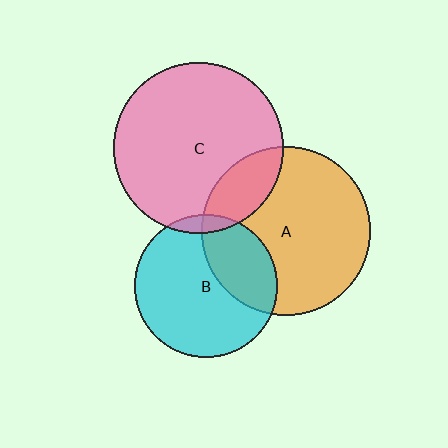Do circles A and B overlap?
Yes.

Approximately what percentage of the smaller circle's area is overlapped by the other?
Approximately 30%.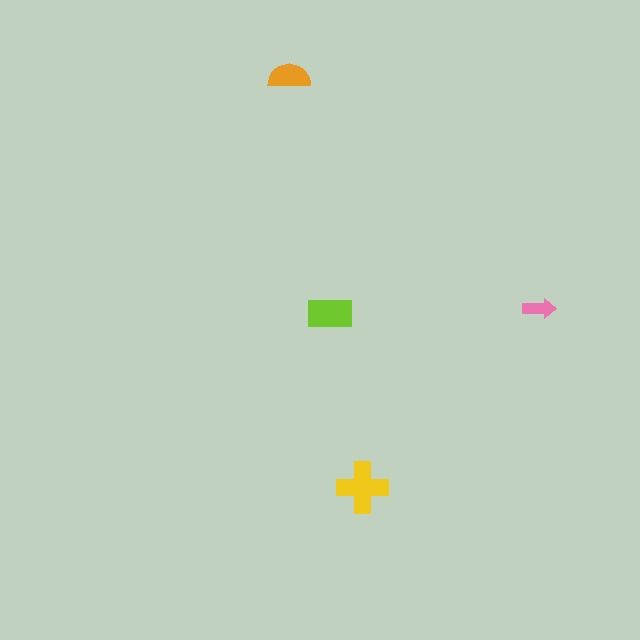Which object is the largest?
The yellow cross.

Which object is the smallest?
The pink arrow.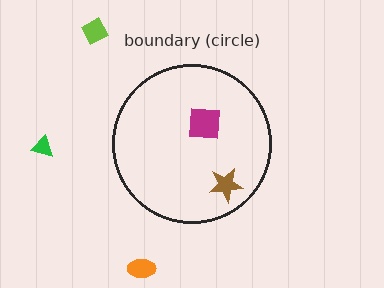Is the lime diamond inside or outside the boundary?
Outside.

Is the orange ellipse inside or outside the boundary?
Outside.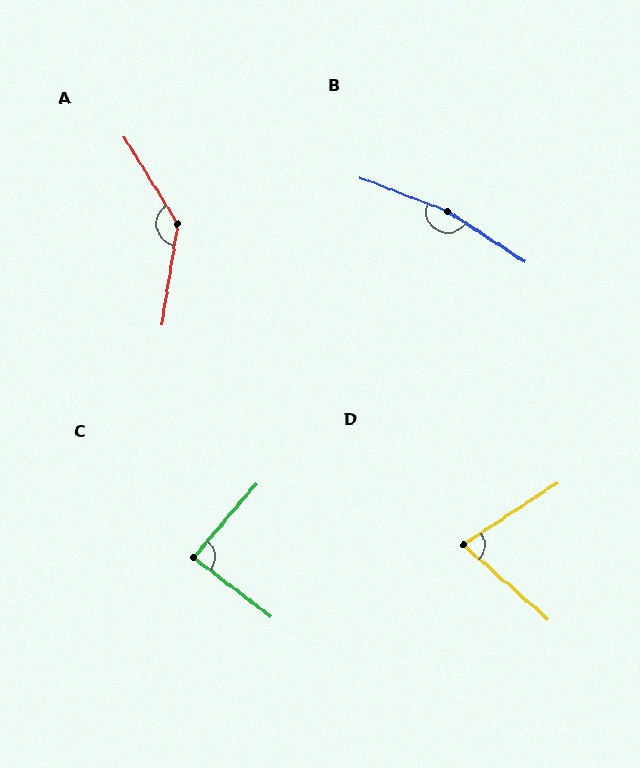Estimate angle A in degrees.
Approximately 140 degrees.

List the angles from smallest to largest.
D (75°), C (87°), A (140°), B (168°).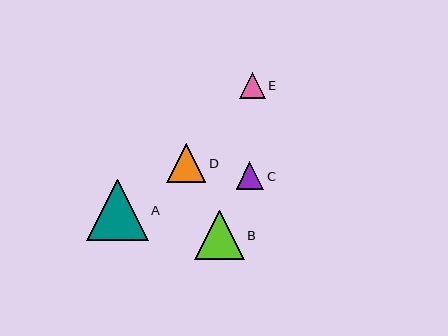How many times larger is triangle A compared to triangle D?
Triangle A is approximately 1.6 times the size of triangle D.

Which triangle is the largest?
Triangle A is the largest with a size of approximately 61 pixels.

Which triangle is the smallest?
Triangle E is the smallest with a size of approximately 26 pixels.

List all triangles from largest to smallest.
From largest to smallest: A, B, D, C, E.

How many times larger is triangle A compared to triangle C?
Triangle A is approximately 2.2 times the size of triangle C.